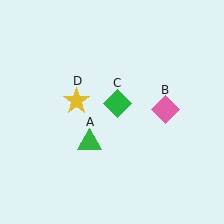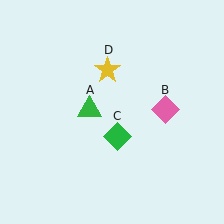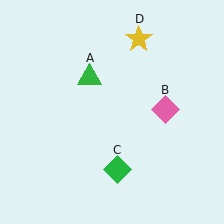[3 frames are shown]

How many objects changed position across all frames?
3 objects changed position: green triangle (object A), green diamond (object C), yellow star (object D).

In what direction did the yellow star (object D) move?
The yellow star (object D) moved up and to the right.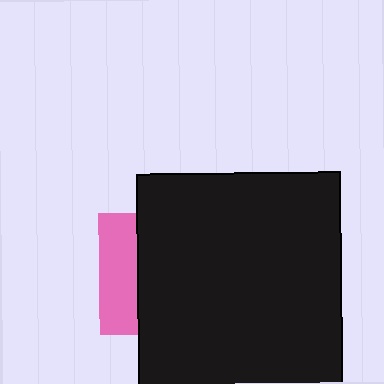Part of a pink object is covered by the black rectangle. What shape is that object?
It is a square.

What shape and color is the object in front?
The object in front is a black rectangle.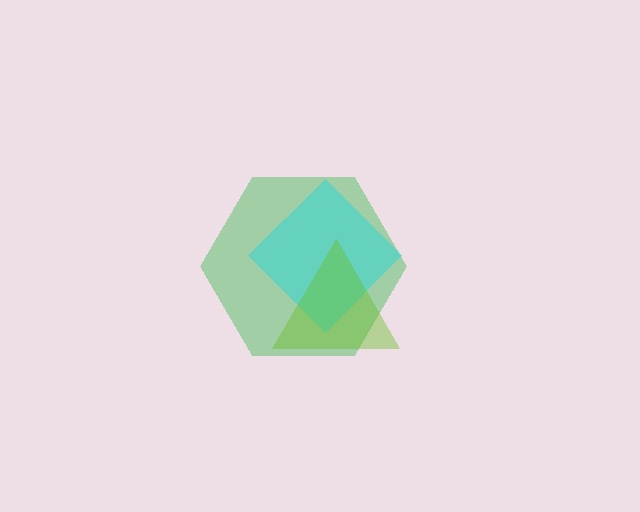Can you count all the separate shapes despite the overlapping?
Yes, there are 3 separate shapes.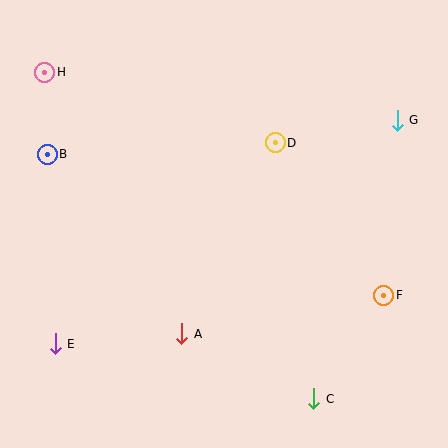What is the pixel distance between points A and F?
The distance between A and F is 206 pixels.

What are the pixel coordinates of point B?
Point B is at (47, 154).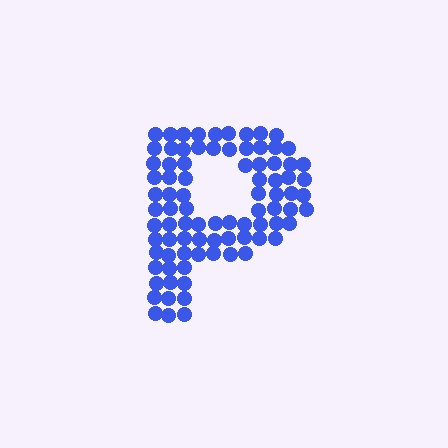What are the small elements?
The small elements are circles.